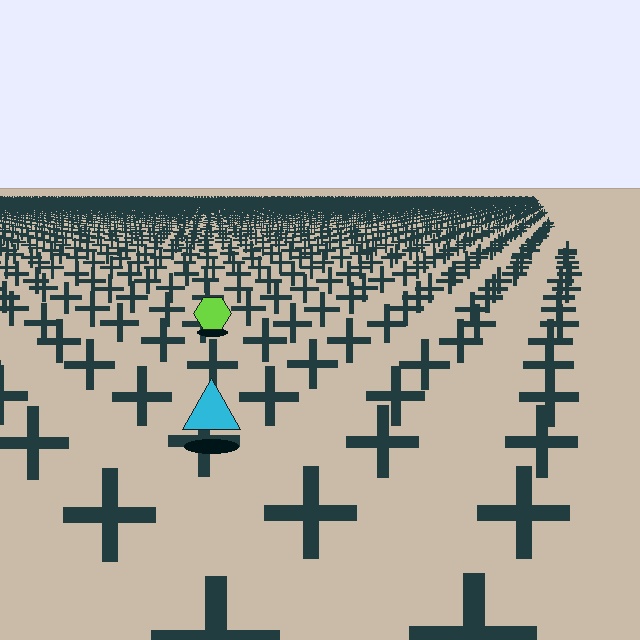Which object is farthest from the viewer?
The lime hexagon is farthest from the viewer. It appears smaller and the ground texture around it is denser.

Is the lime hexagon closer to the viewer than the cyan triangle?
No. The cyan triangle is closer — you can tell from the texture gradient: the ground texture is coarser near it.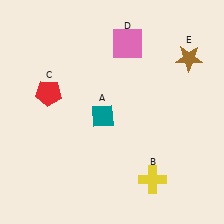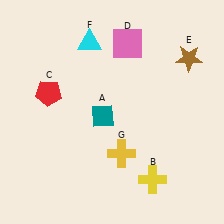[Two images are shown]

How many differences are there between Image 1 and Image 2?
There are 2 differences between the two images.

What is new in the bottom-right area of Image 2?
A yellow cross (G) was added in the bottom-right area of Image 2.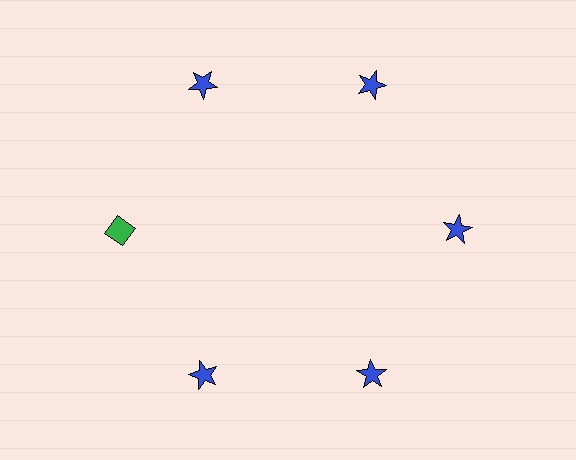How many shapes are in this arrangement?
There are 6 shapes arranged in a ring pattern.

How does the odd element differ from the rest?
It differs in both color (green instead of blue) and shape (diamond instead of star).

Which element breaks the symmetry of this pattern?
The green diamond at roughly the 9 o'clock position breaks the symmetry. All other shapes are blue stars.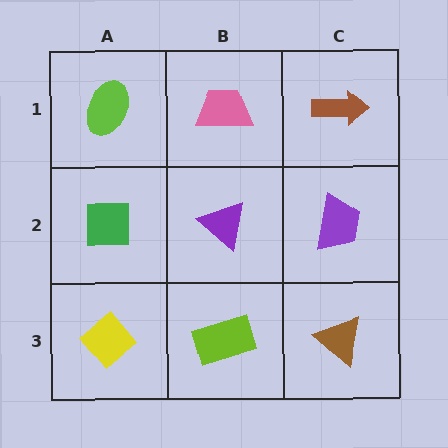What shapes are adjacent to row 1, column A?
A green square (row 2, column A), a pink trapezoid (row 1, column B).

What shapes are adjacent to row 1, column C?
A purple trapezoid (row 2, column C), a pink trapezoid (row 1, column B).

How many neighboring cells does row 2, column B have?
4.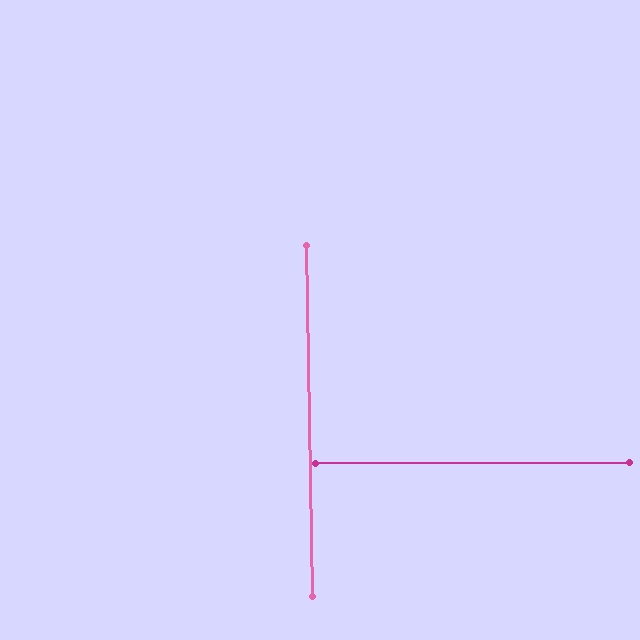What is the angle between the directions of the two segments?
Approximately 89 degrees.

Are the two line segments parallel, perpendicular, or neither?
Perpendicular — they meet at approximately 89°.